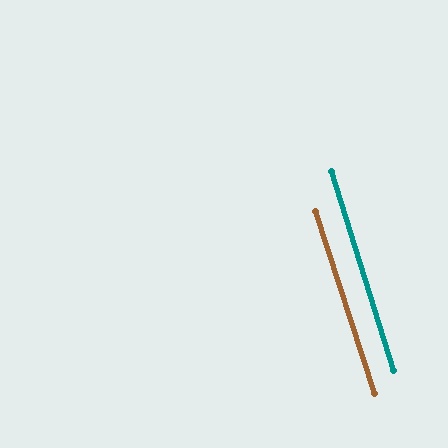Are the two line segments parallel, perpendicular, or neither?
Parallel — their directions differ by only 0.4°.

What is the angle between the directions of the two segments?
Approximately 0 degrees.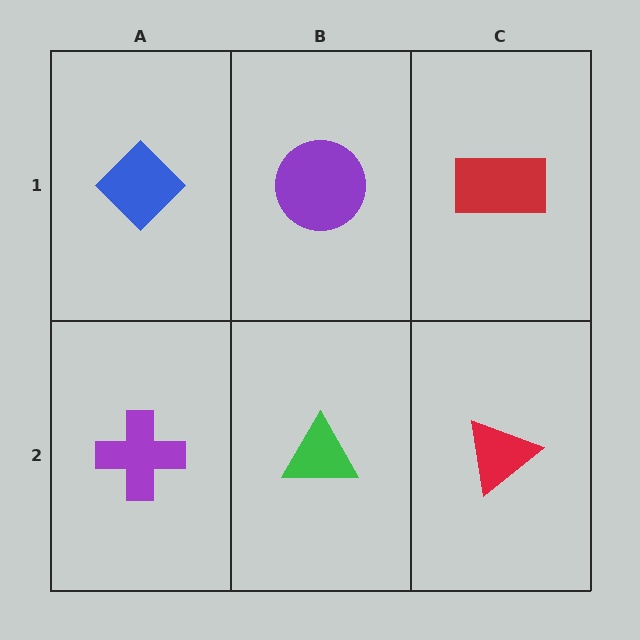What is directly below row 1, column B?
A green triangle.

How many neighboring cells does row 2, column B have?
3.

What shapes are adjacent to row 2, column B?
A purple circle (row 1, column B), a purple cross (row 2, column A), a red triangle (row 2, column C).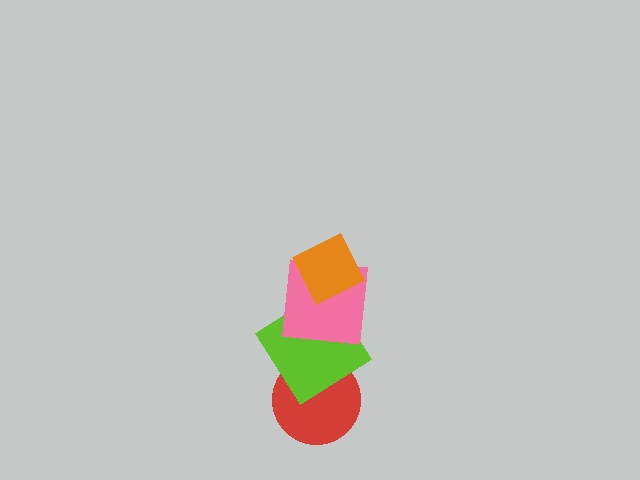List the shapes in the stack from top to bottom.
From top to bottom: the orange diamond, the pink square, the lime diamond, the red circle.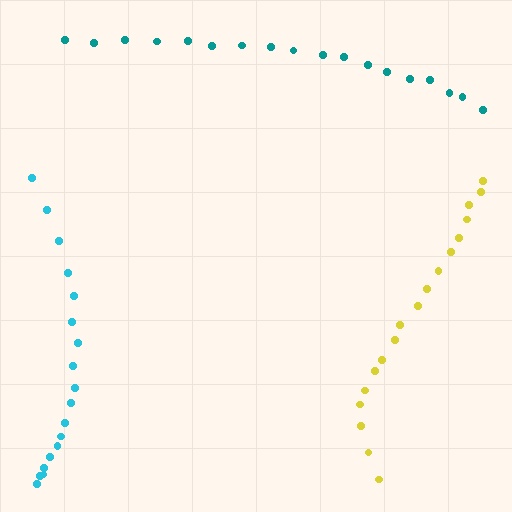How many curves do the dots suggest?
There are 3 distinct paths.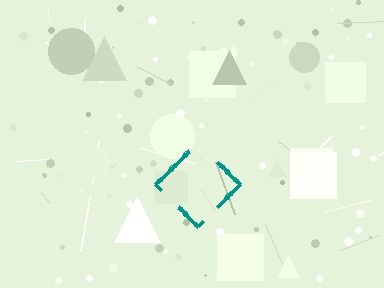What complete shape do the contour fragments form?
The contour fragments form a diamond.